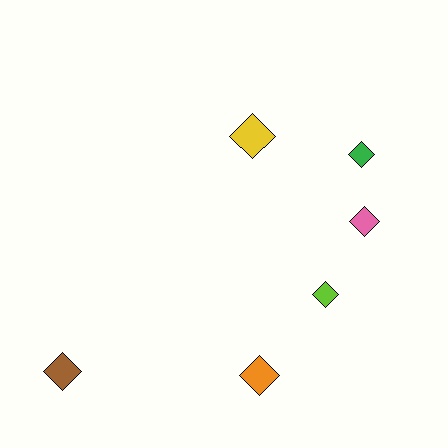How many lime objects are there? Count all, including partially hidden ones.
There is 1 lime object.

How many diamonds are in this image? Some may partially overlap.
There are 6 diamonds.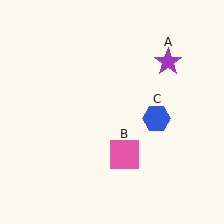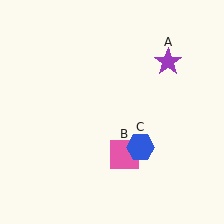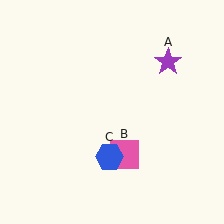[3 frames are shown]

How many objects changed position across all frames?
1 object changed position: blue hexagon (object C).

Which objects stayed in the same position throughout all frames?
Purple star (object A) and pink square (object B) remained stationary.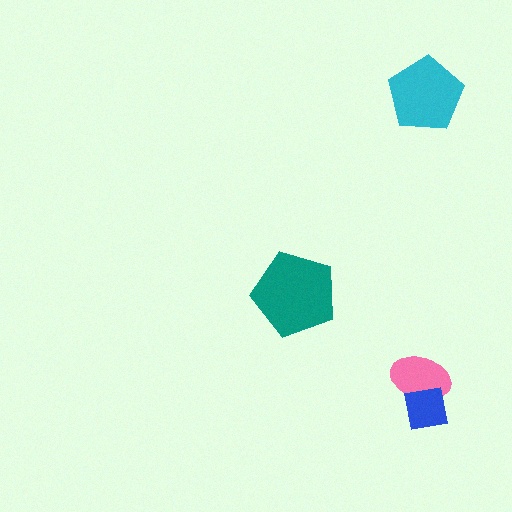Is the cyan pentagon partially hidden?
No, no other shape covers it.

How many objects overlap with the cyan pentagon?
0 objects overlap with the cyan pentagon.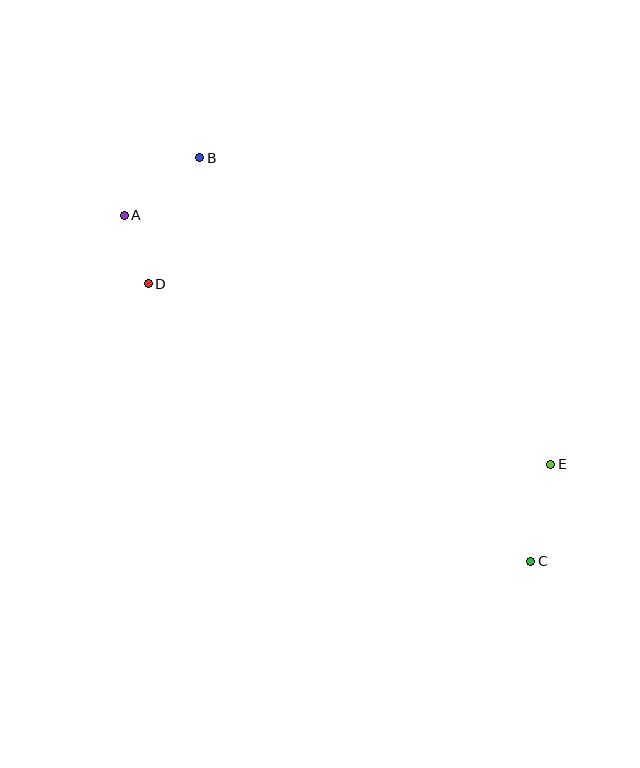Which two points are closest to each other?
Points A and D are closest to each other.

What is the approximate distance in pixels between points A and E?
The distance between A and E is approximately 494 pixels.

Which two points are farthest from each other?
Points A and C are farthest from each other.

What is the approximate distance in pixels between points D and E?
The distance between D and E is approximately 441 pixels.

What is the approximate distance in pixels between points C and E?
The distance between C and E is approximately 99 pixels.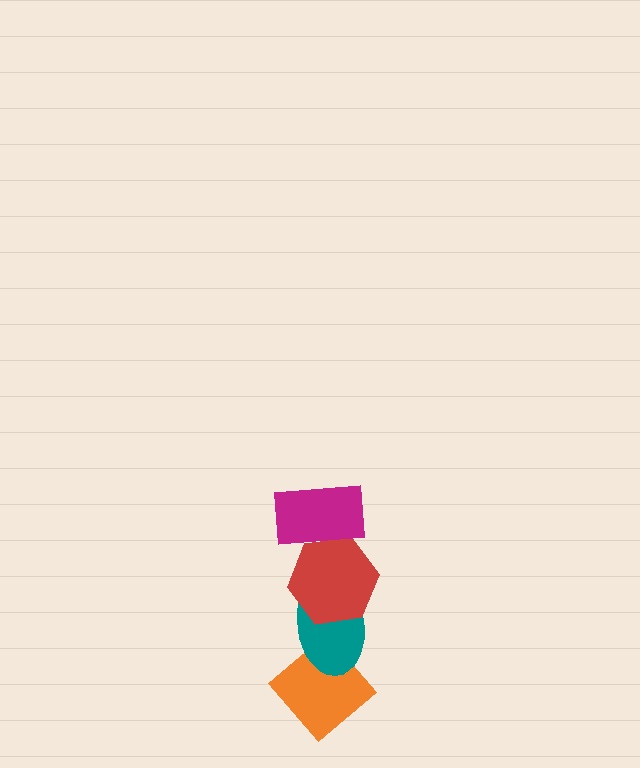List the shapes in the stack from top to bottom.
From top to bottom: the magenta rectangle, the red hexagon, the teal ellipse, the orange diamond.